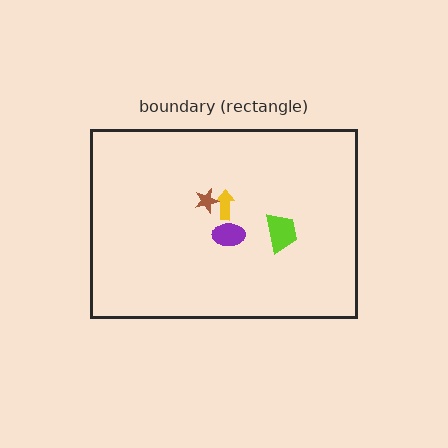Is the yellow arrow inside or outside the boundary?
Inside.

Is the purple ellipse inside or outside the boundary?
Inside.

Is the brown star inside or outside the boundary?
Inside.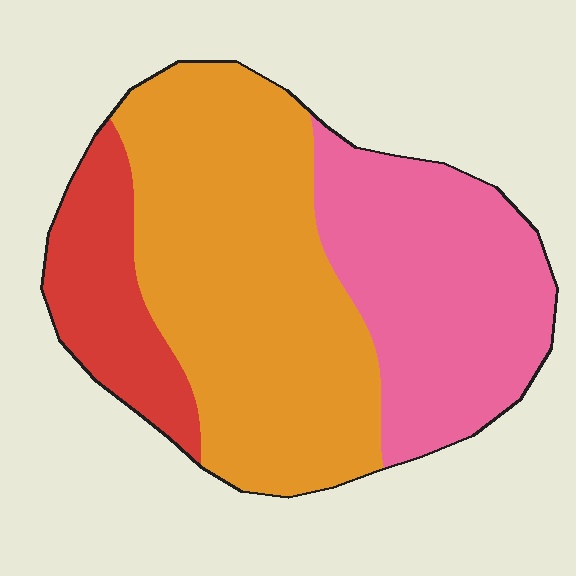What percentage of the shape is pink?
Pink takes up between a third and a half of the shape.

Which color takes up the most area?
Orange, at roughly 50%.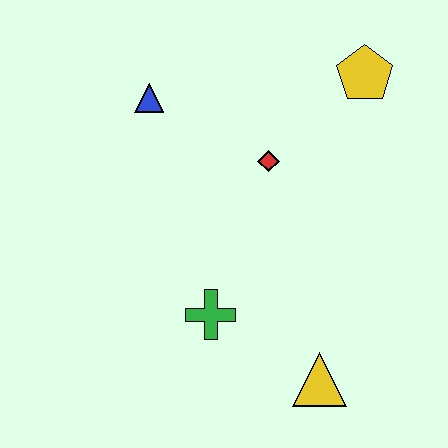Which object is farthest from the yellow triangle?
The blue triangle is farthest from the yellow triangle.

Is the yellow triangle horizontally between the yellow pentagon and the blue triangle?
Yes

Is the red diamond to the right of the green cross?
Yes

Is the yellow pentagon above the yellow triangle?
Yes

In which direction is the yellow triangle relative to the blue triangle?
The yellow triangle is below the blue triangle.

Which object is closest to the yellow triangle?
The green cross is closest to the yellow triangle.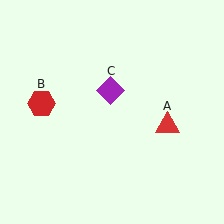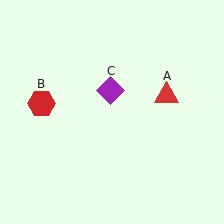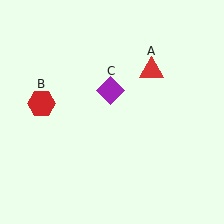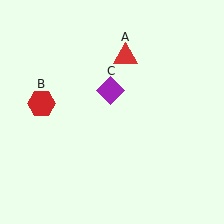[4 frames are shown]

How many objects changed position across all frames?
1 object changed position: red triangle (object A).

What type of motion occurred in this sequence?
The red triangle (object A) rotated counterclockwise around the center of the scene.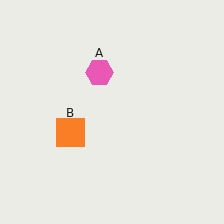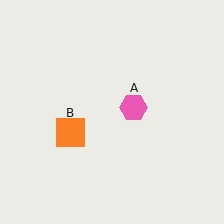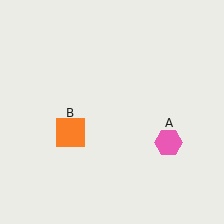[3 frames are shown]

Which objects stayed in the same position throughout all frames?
Orange square (object B) remained stationary.